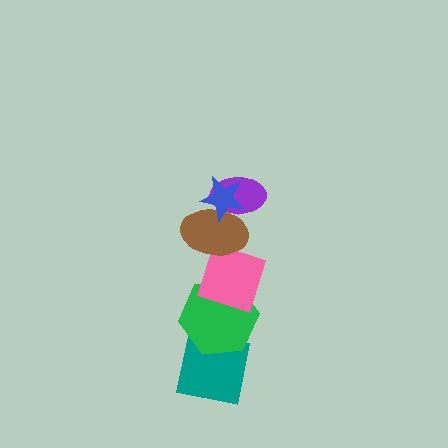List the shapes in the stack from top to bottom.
From top to bottom: the blue star, the purple ellipse, the brown ellipse, the pink diamond, the green hexagon, the teal square.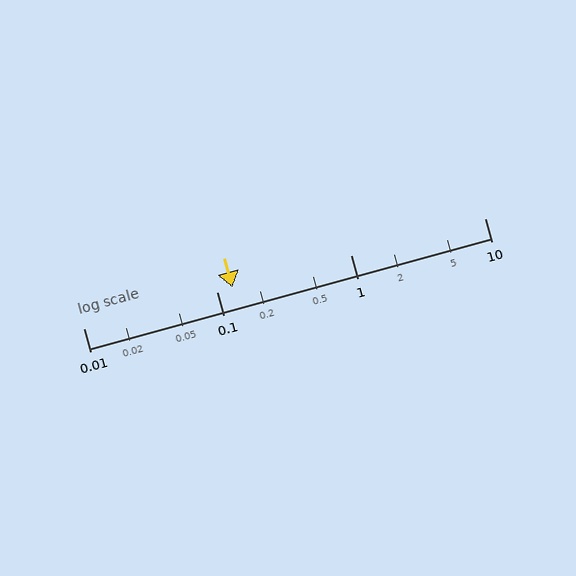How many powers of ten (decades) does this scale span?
The scale spans 3 decades, from 0.01 to 10.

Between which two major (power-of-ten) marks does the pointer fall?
The pointer is between 0.1 and 1.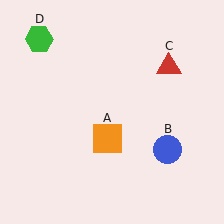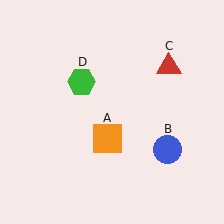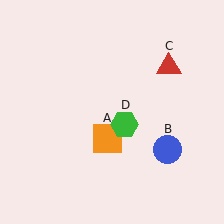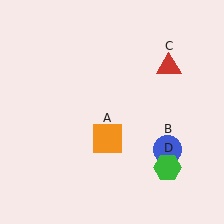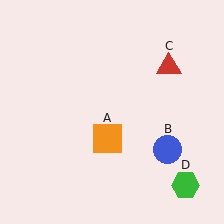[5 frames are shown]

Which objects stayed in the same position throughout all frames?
Orange square (object A) and blue circle (object B) and red triangle (object C) remained stationary.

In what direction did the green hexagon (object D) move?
The green hexagon (object D) moved down and to the right.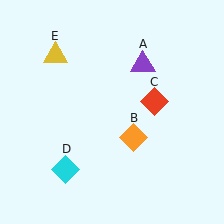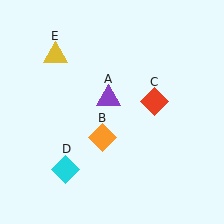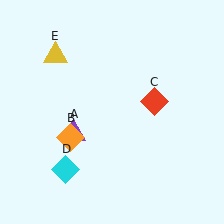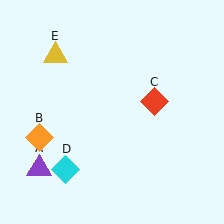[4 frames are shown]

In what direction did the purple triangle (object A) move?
The purple triangle (object A) moved down and to the left.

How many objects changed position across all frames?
2 objects changed position: purple triangle (object A), orange diamond (object B).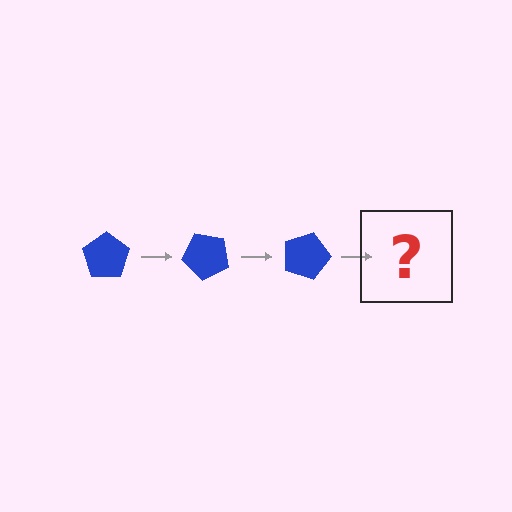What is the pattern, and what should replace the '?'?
The pattern is that the pentagon rotates 45 degrees each step. The '?' should be a blue pentagon rotated 135 degrees.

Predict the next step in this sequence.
The next step is a blue pentagon rotated 135 degrees.